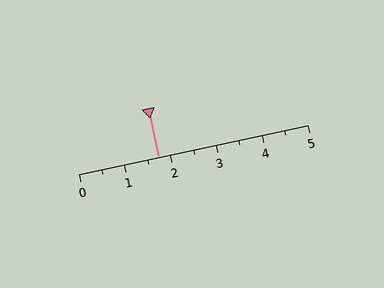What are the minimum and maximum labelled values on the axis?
The axis runs from 0 to 5.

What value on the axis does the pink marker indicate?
The marker indicates approximately 1.8.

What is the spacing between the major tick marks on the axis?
The major ticks are spaced 1 apart.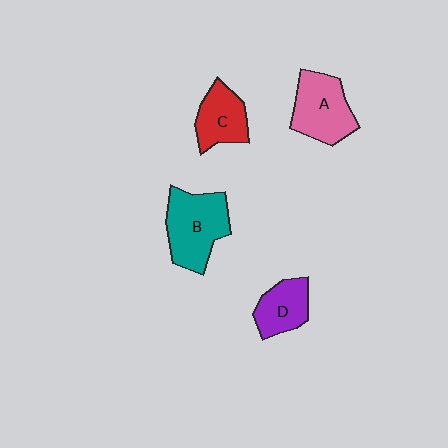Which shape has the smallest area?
Shape D (purple).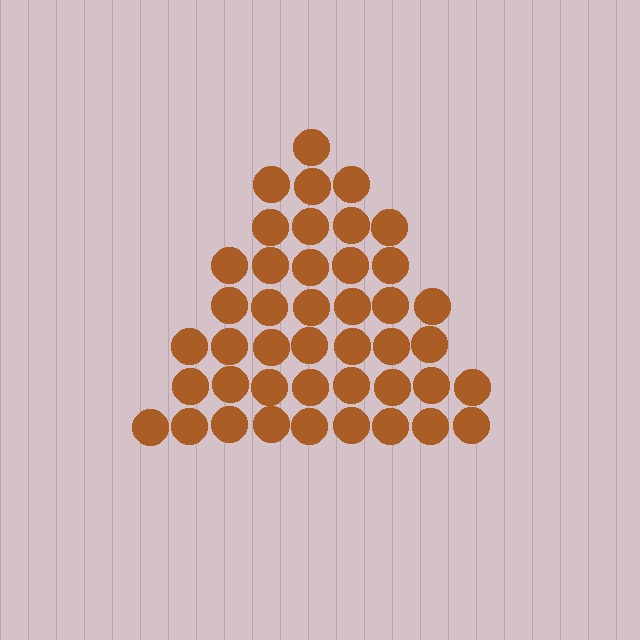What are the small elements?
The small elements are circles.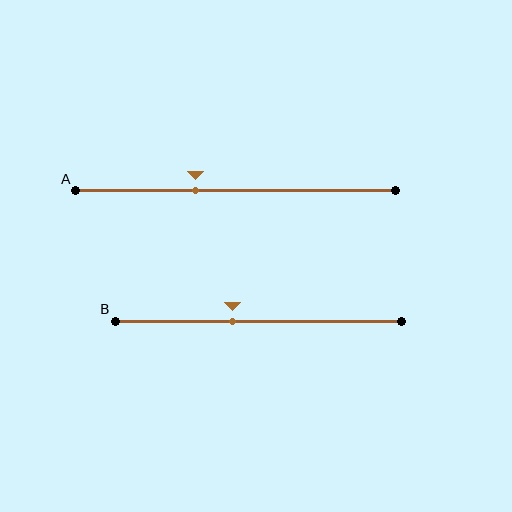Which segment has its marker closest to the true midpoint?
Segment B has its marker closest to the true midpoint.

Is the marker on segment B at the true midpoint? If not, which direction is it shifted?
No, the marker on segment B is shifted to the left by about 9% of the segment length.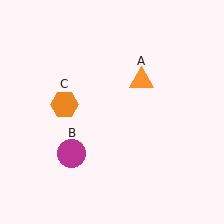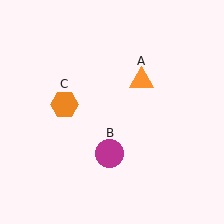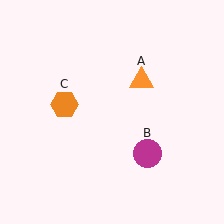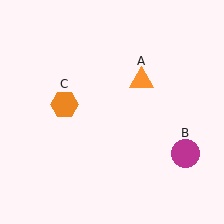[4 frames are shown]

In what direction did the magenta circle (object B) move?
The magenta circle (object B) moved right.